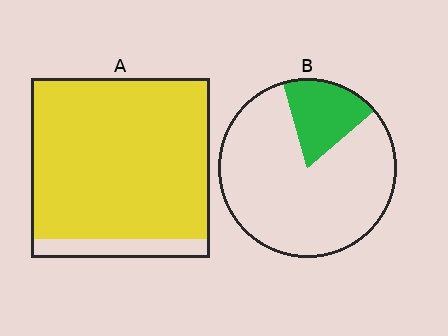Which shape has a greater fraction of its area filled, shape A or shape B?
Shape A.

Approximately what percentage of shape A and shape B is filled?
A is approximately 90% and B is approximately 20%.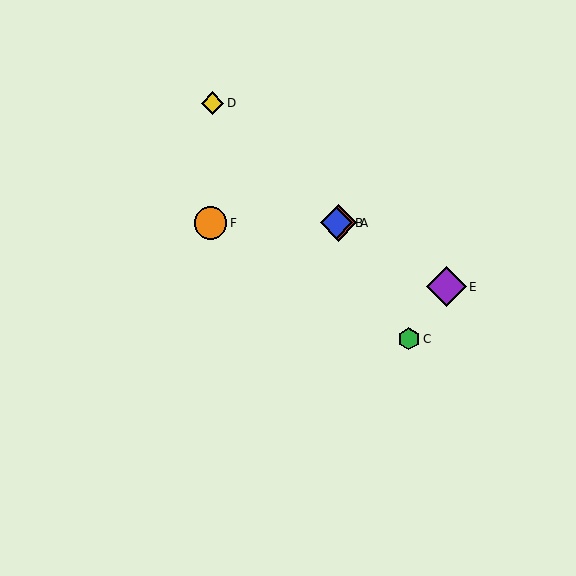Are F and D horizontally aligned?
No, F is at y≈223 and D is at y≈103.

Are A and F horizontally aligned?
Yes, both are at y≈223.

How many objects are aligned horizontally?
3 objects (A, B, F) are aligned horizontally.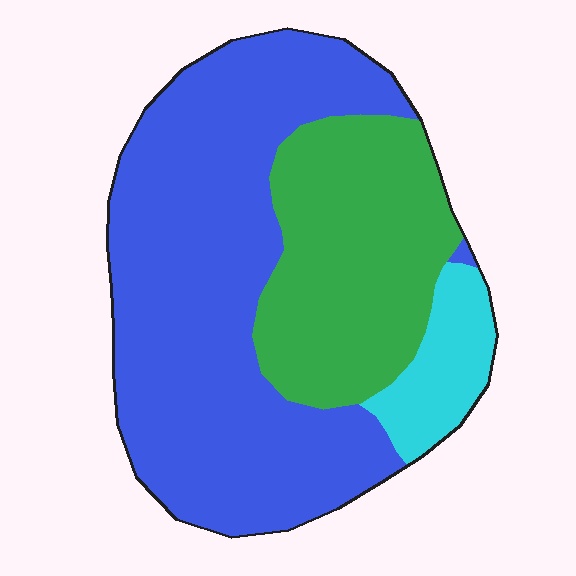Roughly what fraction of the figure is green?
Green takes up about one third (1/3) of the figure.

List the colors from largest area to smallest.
From largest to smallest: blue, green, cyan.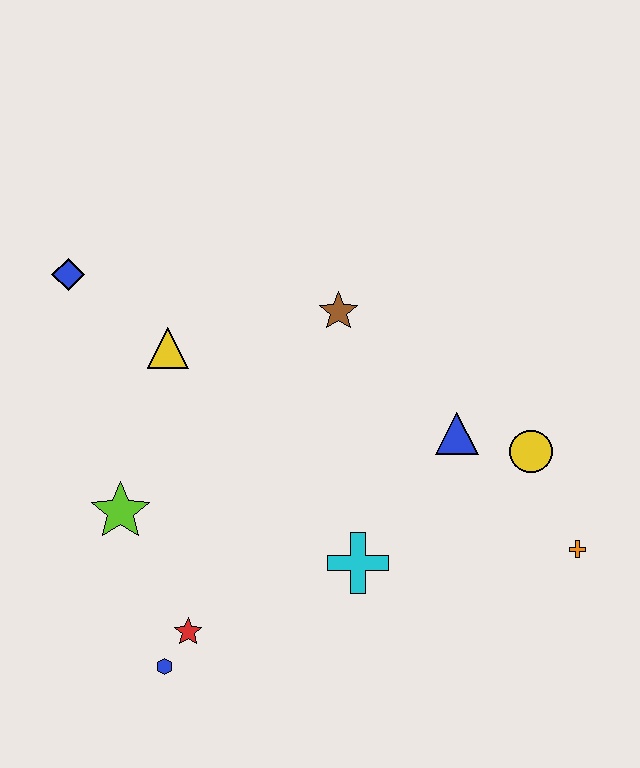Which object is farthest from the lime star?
The orange cross is farthest from the lime star.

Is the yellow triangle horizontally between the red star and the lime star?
Yes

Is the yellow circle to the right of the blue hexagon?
Yes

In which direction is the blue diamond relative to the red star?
The blue diamond is above the red star.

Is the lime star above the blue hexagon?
Yes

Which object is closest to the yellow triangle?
The blue diamond is closest to the yellow triangle.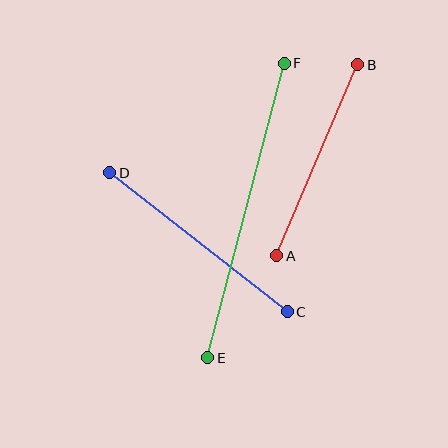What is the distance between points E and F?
The distance is approximately 304 pixels.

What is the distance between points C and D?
The distance is approximately 225 pixels.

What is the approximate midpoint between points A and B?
The midpoint is at approximately (317, 160) pixels.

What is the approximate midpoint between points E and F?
The midpoint is at approximately (246, 210) pixels.